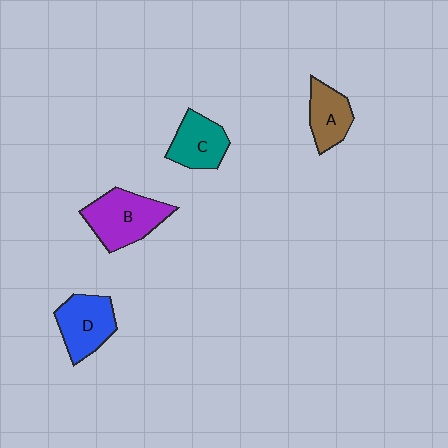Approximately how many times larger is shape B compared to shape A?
Approximately 1.5 times.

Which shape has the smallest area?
Shape A (brown).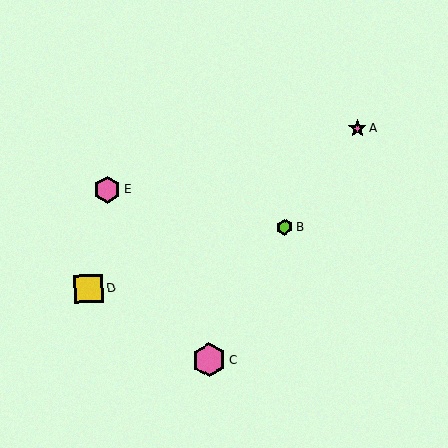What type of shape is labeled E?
Shape E is a pink hexagon.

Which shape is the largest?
The pink hexagon (labeled C) is the largest.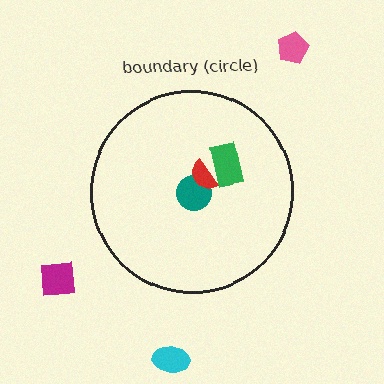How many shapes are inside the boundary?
3 inside, 3 outside.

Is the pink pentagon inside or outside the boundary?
Outside.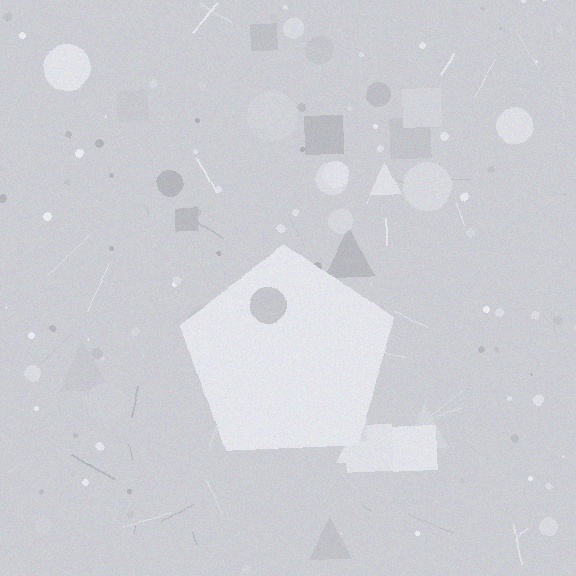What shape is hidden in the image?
A pentagon is hidden in the image.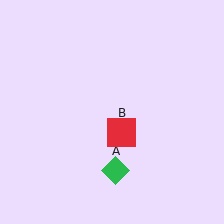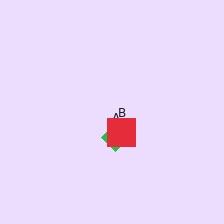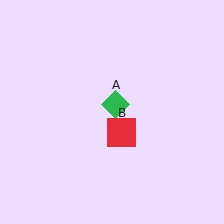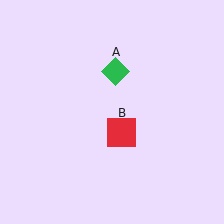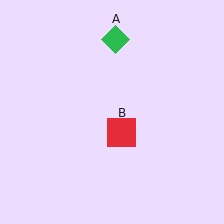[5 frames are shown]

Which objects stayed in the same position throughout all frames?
Red square (object B) remained stationary.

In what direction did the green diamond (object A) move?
The green diamond (object A) moved up.